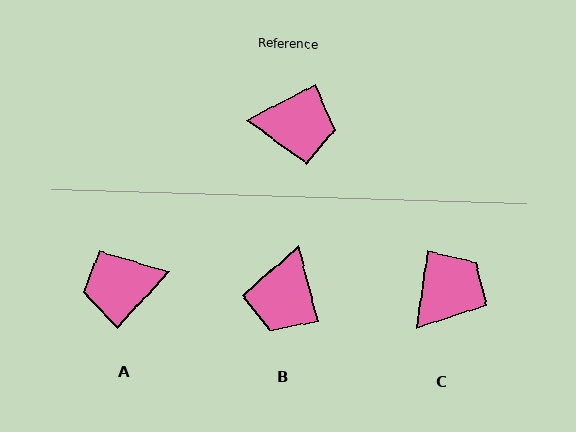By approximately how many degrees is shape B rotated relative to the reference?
Approximately 102 degrees clockwise.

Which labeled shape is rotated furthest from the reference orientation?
A, about 160 degrees away.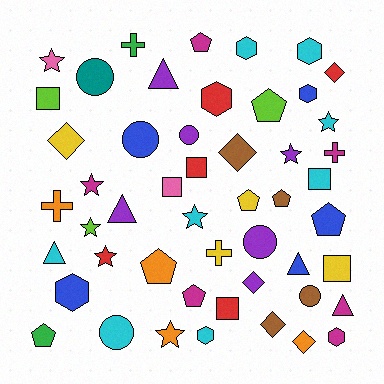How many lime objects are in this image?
There are 3 lime objects.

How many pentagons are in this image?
There are 8 pentagons.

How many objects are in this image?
There are 50 objects.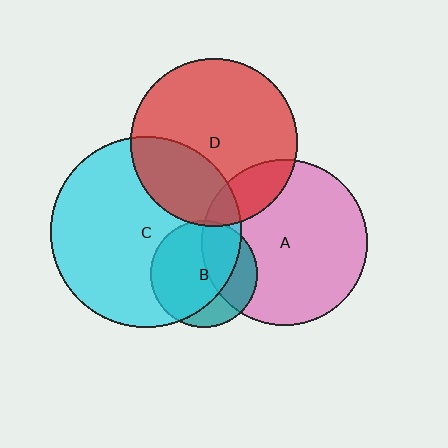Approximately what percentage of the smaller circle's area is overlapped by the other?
Approximately 40%.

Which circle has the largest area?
Circle C (cyan).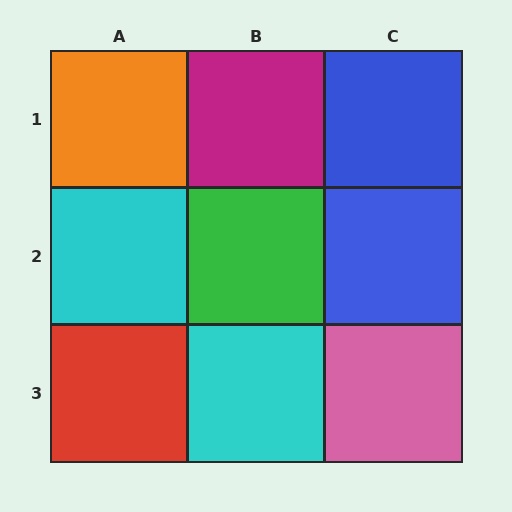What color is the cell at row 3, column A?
Red.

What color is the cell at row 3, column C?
Pink.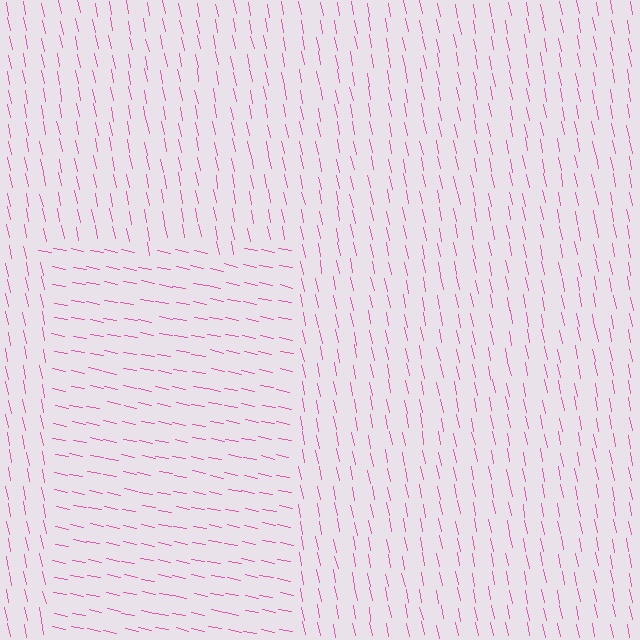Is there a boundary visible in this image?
Yes, there is a texture boundary formed by a change in line orientation.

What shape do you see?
I see a rectangle.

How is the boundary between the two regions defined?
The boundary is defined purely by a change in line orientation (approximately 68 degrees difference). All lines are the same color and thickness.